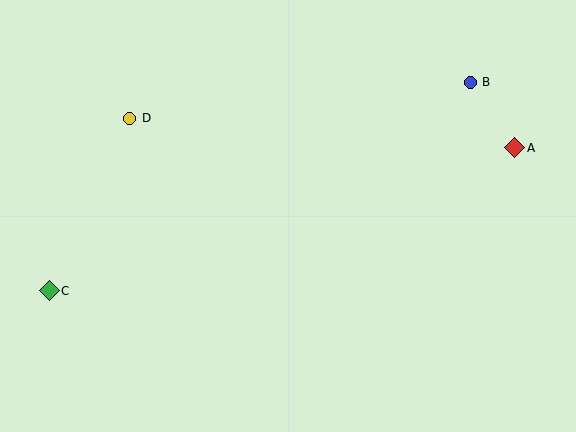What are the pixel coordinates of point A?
Point A is at (515, 148).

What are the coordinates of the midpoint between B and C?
The midpoint between B and C is at (260, 186).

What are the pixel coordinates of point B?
Point B is at (470, 82).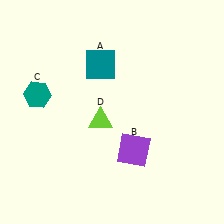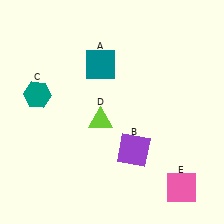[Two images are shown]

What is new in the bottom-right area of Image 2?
A pink square (E) was added in the bottom-right area of Image 2.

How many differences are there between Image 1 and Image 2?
There is 1 difference between the two images.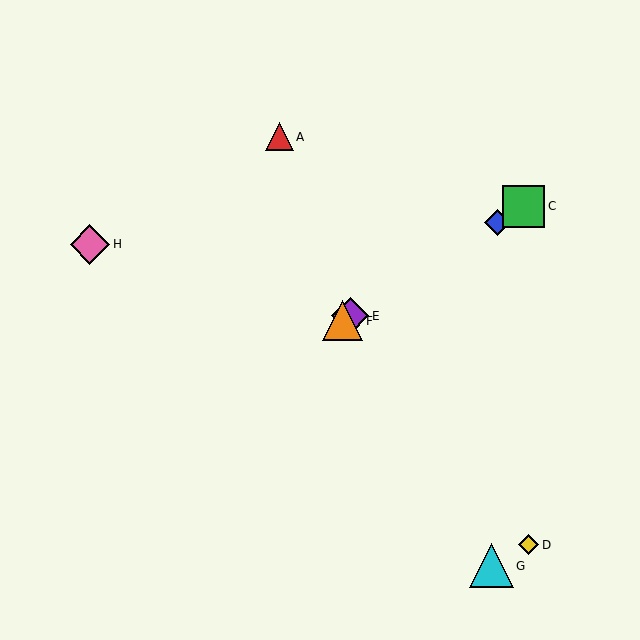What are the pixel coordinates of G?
Object G is at (492, 566).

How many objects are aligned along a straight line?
4 objects (B, C, E, F) are aligned along a straight line.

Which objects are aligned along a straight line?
Objects B, C, E, F are aligned along a straight line.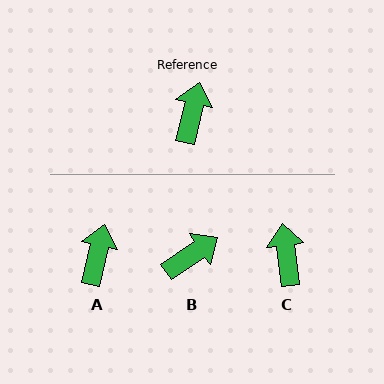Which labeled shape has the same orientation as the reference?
A.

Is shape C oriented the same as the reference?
No, it is off by about 21 degrees.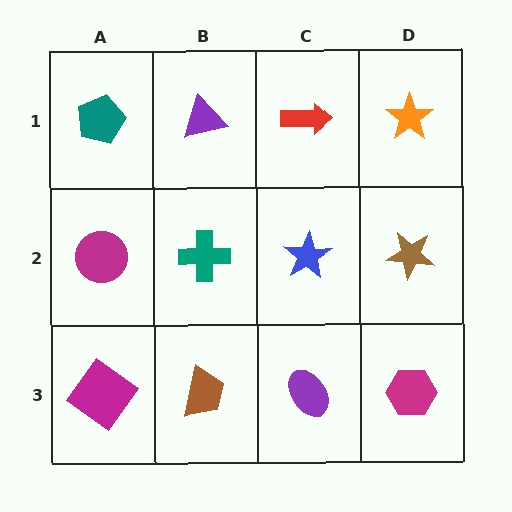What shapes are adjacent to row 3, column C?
A blue star (row 2, column C), a brown trapezoid (row 3, column B), a magenta hexagon (row 3, column D).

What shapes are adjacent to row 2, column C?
A red arrow (row 1, column C), a purple ellipse (row 3, column C), a teal cross (row 2, column B), a brown star (row 2, column D).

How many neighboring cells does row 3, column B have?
3.